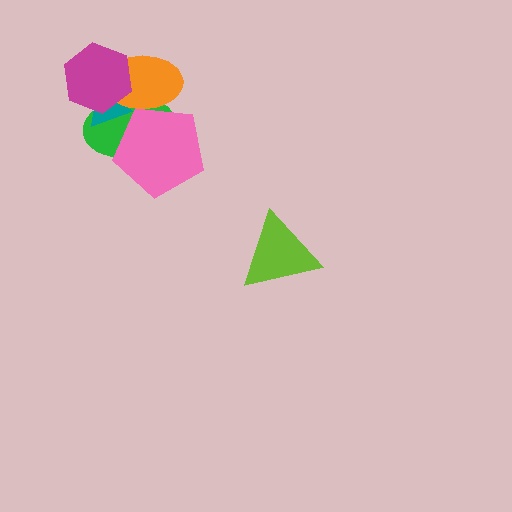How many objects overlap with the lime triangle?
0 objects overlap with the lime triangle.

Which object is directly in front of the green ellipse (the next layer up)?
The teal triangle is directly in front of the green ellipse.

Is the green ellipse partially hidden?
Yes, it is partially covered by another shape.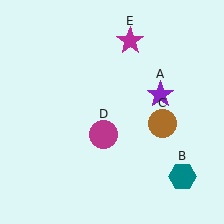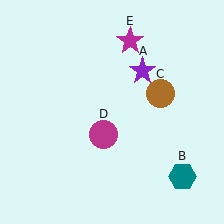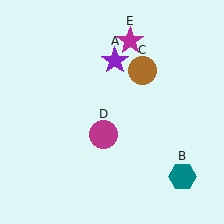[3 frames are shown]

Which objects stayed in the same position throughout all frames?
Teal hexagon (object B) and magenta circle (object D) and magenta star (object E) remained stationary.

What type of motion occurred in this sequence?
The purple star (object A), brown circle (object C) rotated counterclockwise around the center of the scene.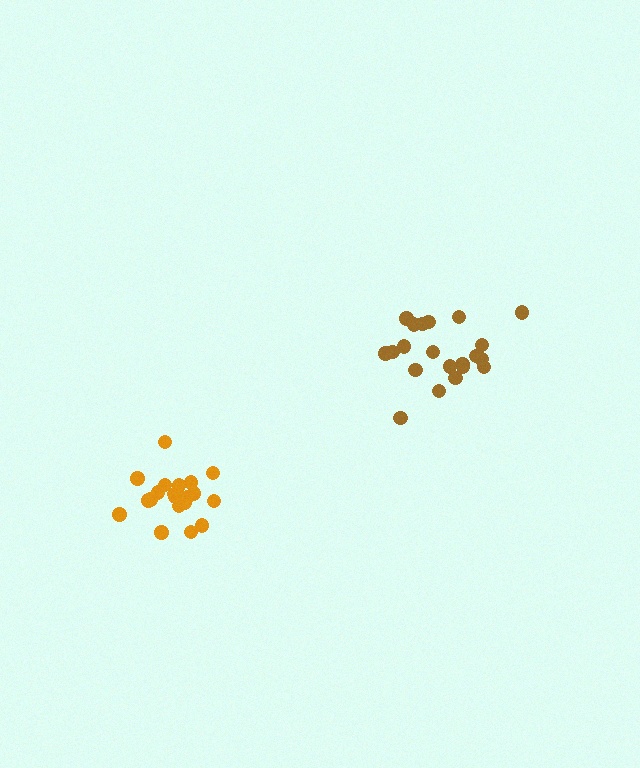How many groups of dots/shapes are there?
There are 2 groups.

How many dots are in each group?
Group 1: 20 dots, Group 2: 21 dots (41 total).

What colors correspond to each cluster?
The clusters are colored: orange, brown.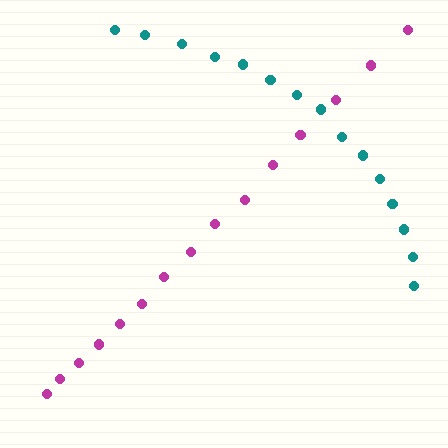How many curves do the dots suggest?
There are 2 distinct paths.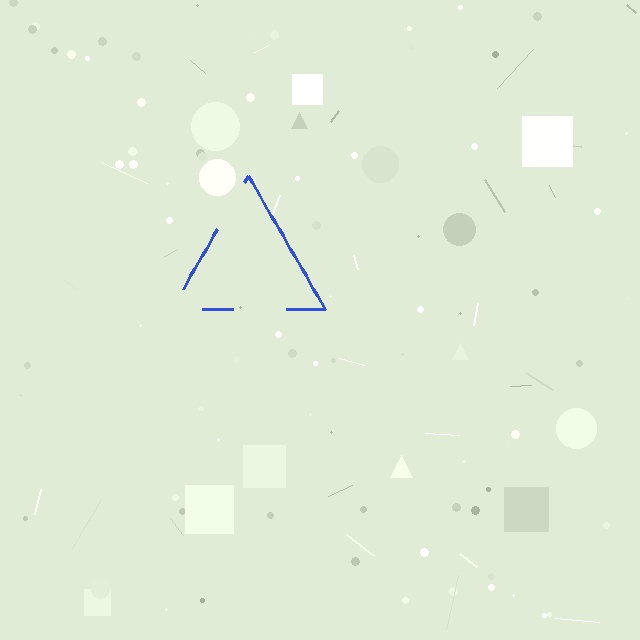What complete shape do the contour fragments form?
The contour fragments form a triangle.